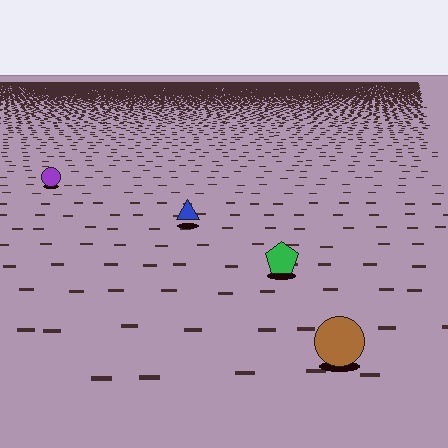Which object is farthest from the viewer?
The purple circle is farthest from the viewer. It appears smaller and the ground texture around it is denser.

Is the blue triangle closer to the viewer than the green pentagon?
No. The green pentagon is closer — you can tell from the texture gradient: the ground texture is coarser near it.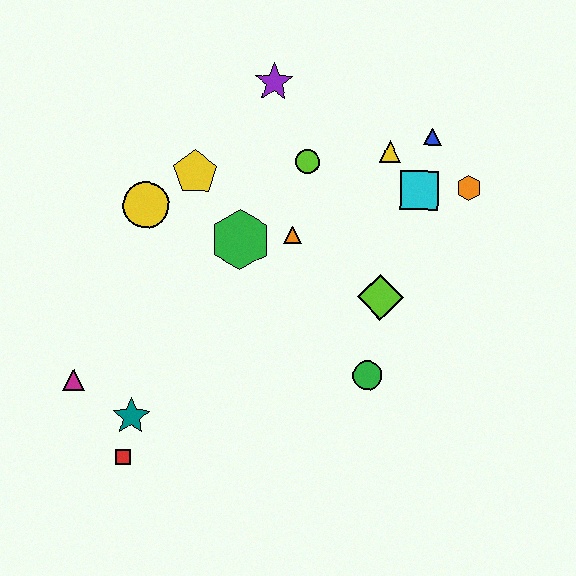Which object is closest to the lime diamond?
The green circle is closest to the lime diamond.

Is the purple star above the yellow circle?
Yes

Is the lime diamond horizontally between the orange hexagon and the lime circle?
Yes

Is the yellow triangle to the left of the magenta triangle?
No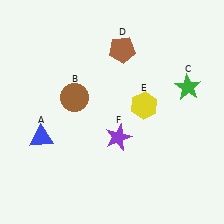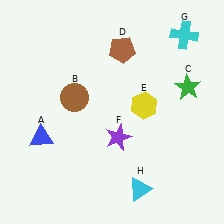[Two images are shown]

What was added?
A cyan cross (G), a cyan triangle (H) were added in Image 2.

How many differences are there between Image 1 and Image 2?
There are 2 differences between the two images.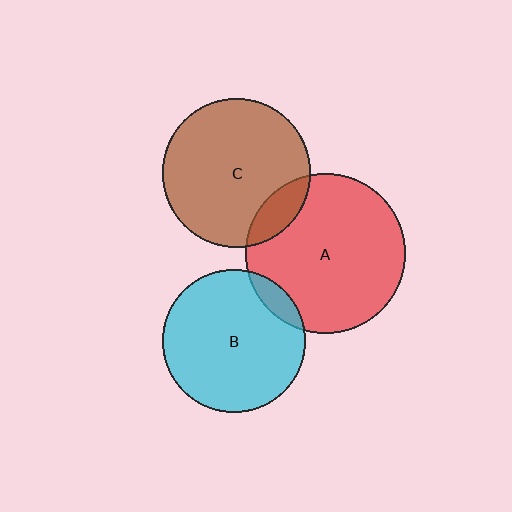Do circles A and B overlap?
Yes.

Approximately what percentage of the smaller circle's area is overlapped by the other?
Approximately 10%.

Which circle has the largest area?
Circle A (red).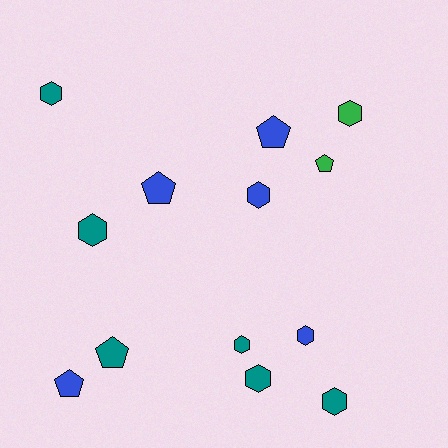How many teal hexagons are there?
There are 5 teal hexagons.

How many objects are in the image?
There are 13 objects.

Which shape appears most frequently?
Hexagon, with 8 objects.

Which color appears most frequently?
Teal, with 6 objects.